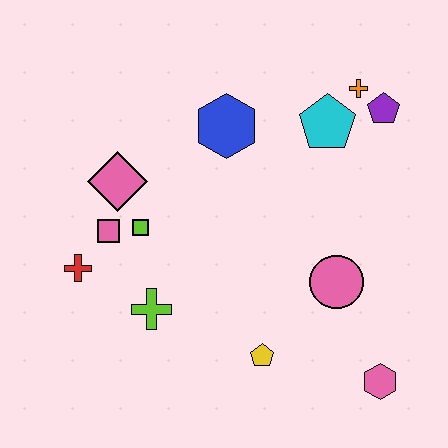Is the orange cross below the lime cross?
No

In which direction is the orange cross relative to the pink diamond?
The orange cross is to the right of the pink diamond.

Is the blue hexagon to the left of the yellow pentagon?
Yes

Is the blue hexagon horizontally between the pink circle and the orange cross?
No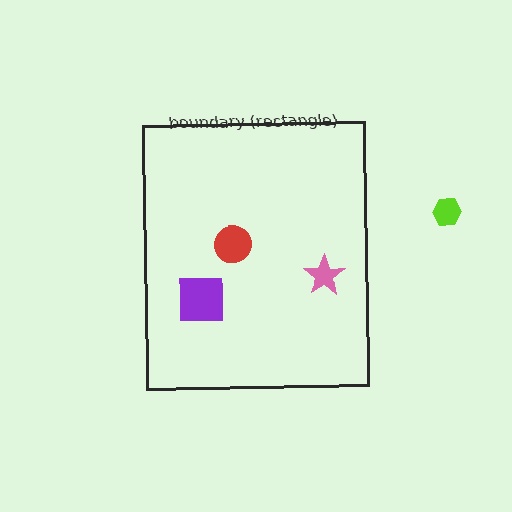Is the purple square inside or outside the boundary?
Inside.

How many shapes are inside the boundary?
3 inside, 1 outside.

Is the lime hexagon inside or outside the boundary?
Outside.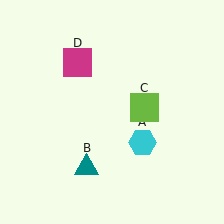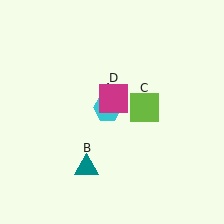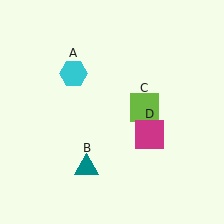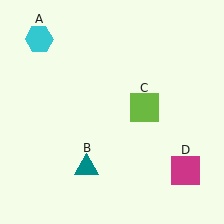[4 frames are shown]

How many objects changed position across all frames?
2 objects changed position: cyan hexagon (object A), magenta square (object D).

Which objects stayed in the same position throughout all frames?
Teal triangle (object B) and lime square (object C) remained stationary.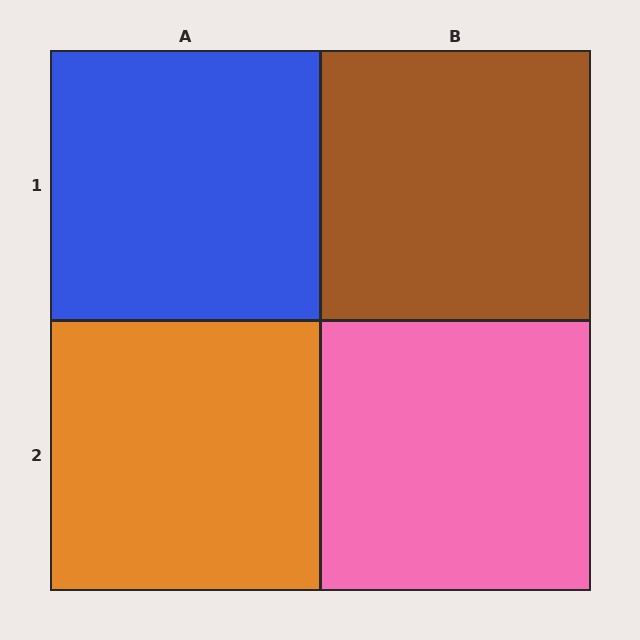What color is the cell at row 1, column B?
Brown.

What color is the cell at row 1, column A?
Blue.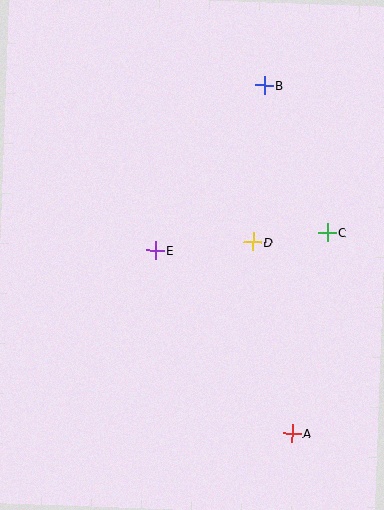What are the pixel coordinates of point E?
Point E is at (155, 250).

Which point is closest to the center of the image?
Point E at (155, 250) is closest to the center.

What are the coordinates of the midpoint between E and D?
The midpoint between E and D is at (204, 246).